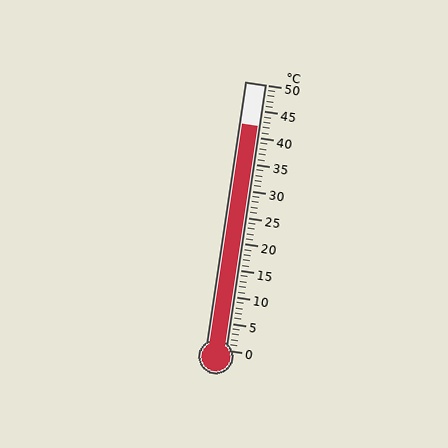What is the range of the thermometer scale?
The thermometer scale ranges from 0°C to 50°C.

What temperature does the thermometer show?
The thermometer shows approximately 42°C.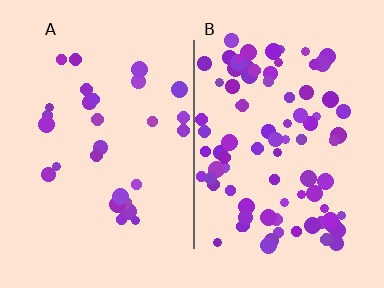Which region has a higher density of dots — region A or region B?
B (the right).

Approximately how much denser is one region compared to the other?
Approximately 3.1× — region B over region A.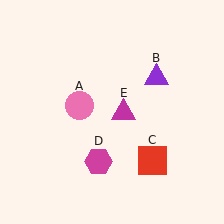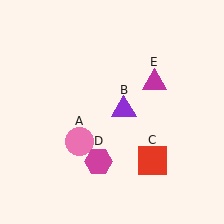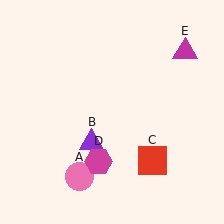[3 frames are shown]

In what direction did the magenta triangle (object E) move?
The magenta triangle (object E) moved up and to the right.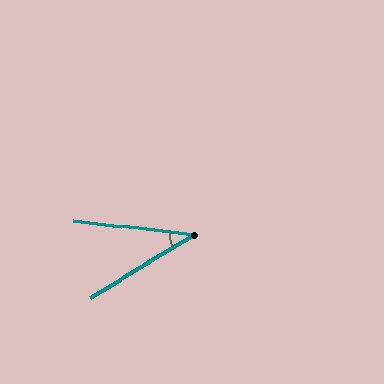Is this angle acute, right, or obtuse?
It is acute.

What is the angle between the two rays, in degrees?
Approximately 38 degrees.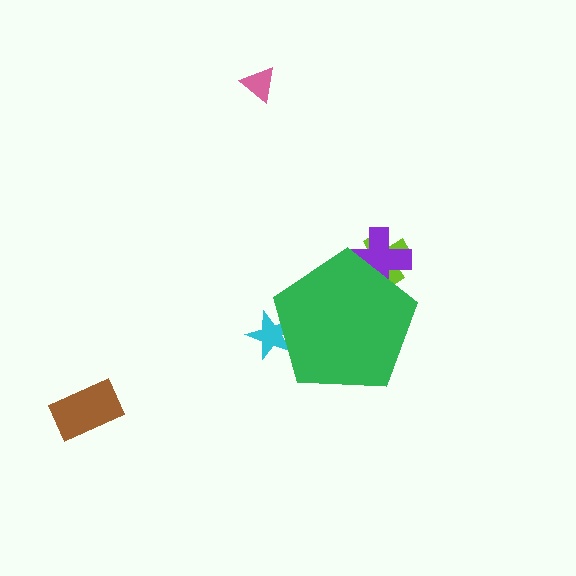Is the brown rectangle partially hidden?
No, the brown rectangle is fully visible.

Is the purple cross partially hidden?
Yes, the purple cross is partially hidden behind the green pentagon.